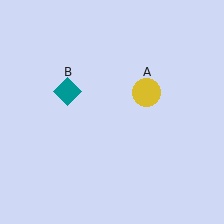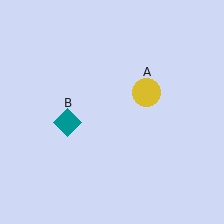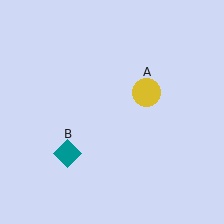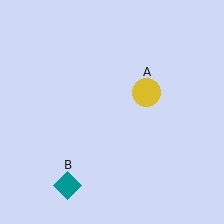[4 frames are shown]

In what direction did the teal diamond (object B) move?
The teal diamond (object B) moved down.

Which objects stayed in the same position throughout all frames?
Yellow circle (object A) remained stationary.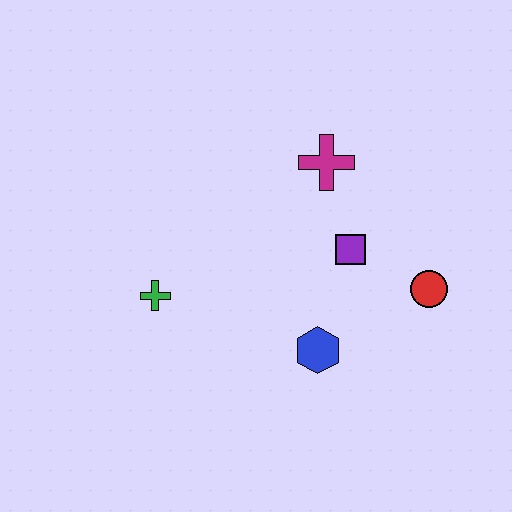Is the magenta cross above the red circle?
Yes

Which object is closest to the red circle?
The purple square is closest to the red circle.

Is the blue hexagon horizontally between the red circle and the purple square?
No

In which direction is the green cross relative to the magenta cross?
The green cross is to the left of the magenta cross.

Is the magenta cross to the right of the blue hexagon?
Yes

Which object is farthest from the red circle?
The green cross is farthest from the red circle.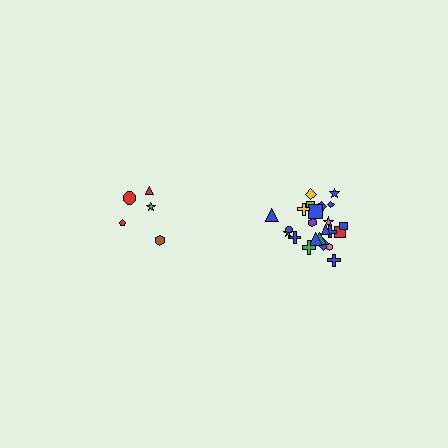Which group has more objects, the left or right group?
The right group.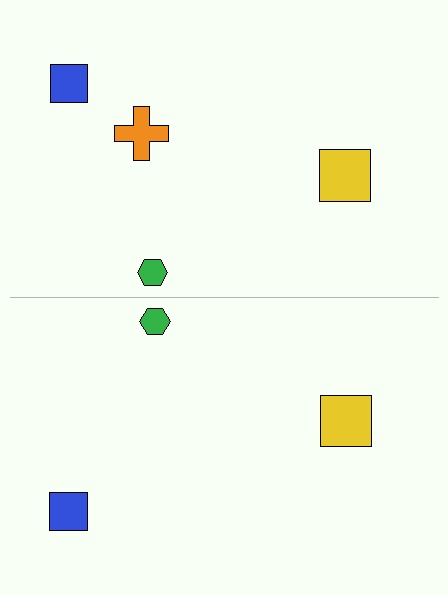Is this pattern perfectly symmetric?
No, the pattern is not perfectly symmetric. A orange cross is missing from the bottom side.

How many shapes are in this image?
There are 7 shapes in this image.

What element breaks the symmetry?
A orange cross is missing from the bottom side.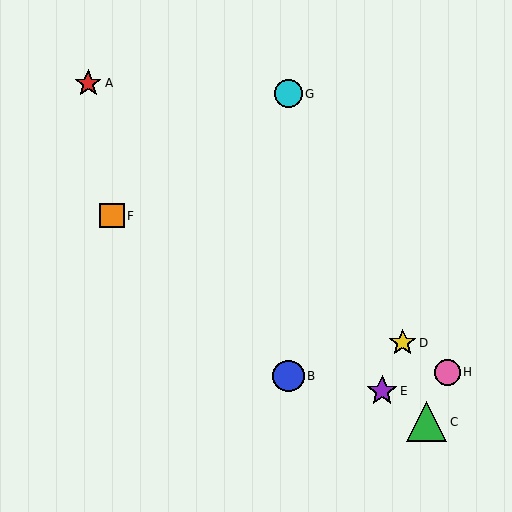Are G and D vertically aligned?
No, G is at x≈288 and D is at x≈403.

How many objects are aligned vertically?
2 objects (B, G) are aligned vertically.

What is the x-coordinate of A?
Object A is at x≈88.